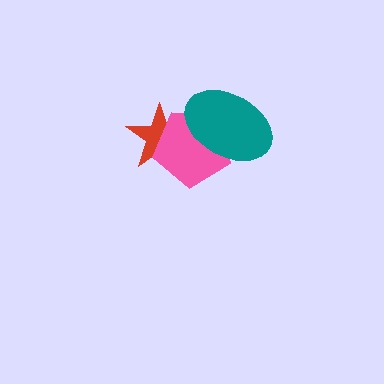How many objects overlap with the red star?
2 objects overlap with the red star.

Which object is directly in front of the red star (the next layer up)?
The pink pentagon is directly in front of the red star.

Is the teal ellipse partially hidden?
No, no other shape covers it.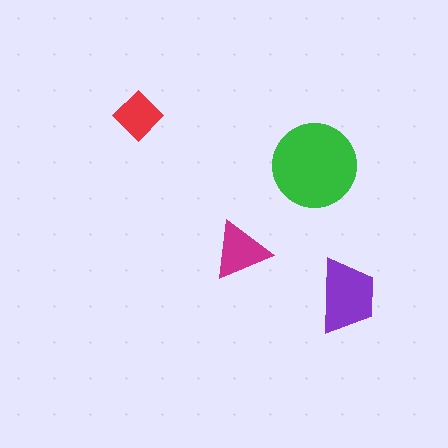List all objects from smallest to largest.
The red diamond, the magenta triangle, the purple trapezoid, the green circle.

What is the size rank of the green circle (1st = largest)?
1st.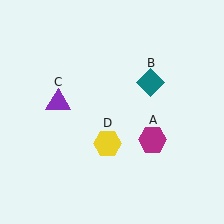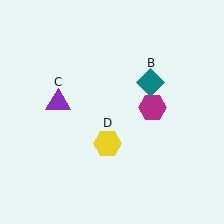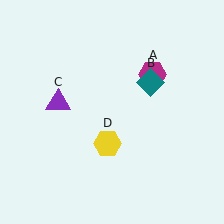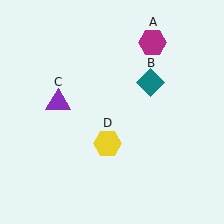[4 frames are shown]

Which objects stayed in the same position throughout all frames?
Teal diamond (object B) and purple triangle (object C) and yellow hexagon (object D) remained stationary.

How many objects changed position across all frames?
1 object changed position: magenta hexagon (object A).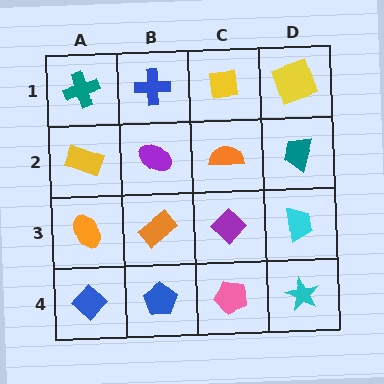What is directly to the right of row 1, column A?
A blue cross.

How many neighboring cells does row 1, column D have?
2.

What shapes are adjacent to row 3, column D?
A teal trapezoid (row 2, column D), a cyan star (row 4, column D), a purple diamond (row 3, column C).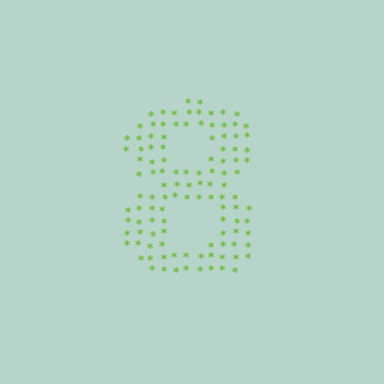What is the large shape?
The large shape is the digit 8.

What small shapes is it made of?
It is made of small asterisks.